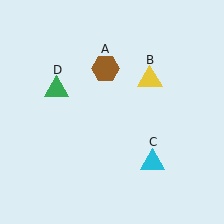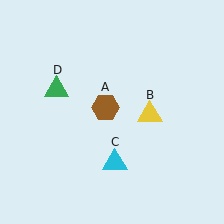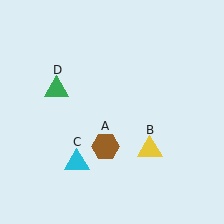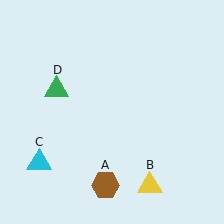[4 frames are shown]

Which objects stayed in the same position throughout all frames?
Green triangle (object D) remained stationary.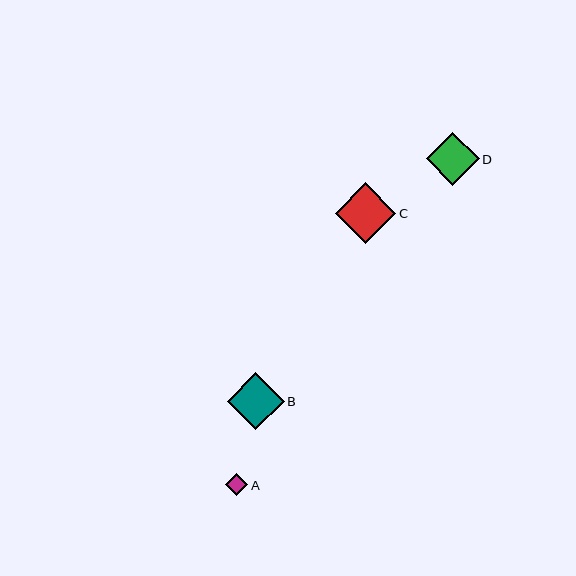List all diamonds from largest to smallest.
From largest to smallest: C, B, D, A.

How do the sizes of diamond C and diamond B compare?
Diamond C and diamond B are approximately the same size.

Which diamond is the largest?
Diamond C is the largest with a size of approximately 61 pixels.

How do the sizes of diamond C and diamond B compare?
Diamond C and diamond B are approximately the same size.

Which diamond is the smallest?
Diamond A is the smallest with a size of approximately 22 pixels.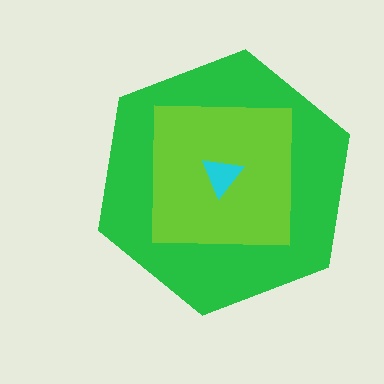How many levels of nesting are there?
3.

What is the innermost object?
The cyan triangle.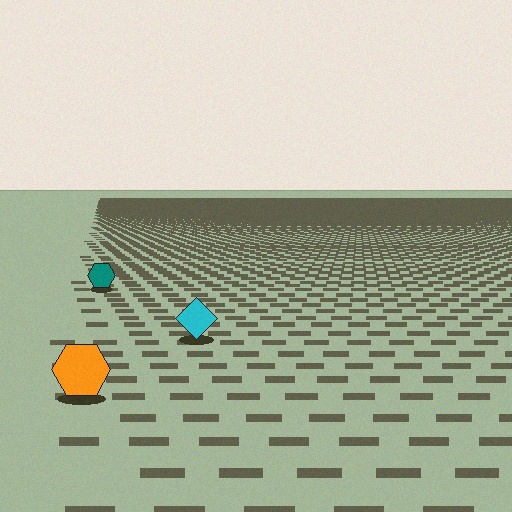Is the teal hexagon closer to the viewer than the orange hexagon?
No. The orange hexagon is closer — you can tell from the texture gradient: the ground texture is coarser near it.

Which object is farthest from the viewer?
The teal hexagon is farthest from the viewer. It appears smaller and the ground texture around it is denser.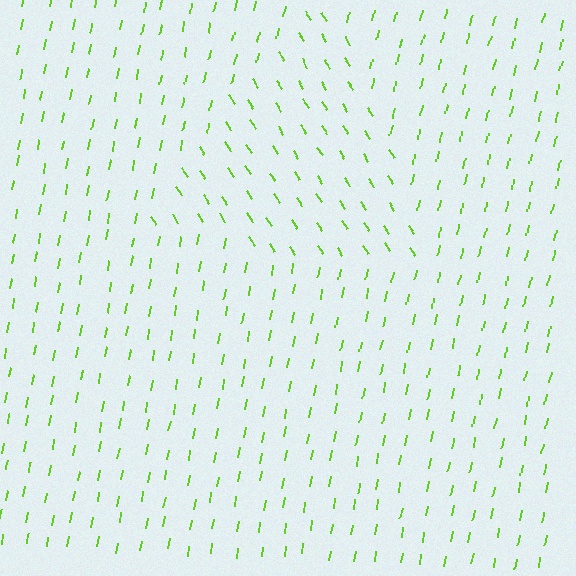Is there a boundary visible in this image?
Yes, there is a texture boundary formed by a change in line orientation.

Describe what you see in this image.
The image is filled with small lime line segments. A triangle region in the image has lines oriented differently from the surrounding lines, creating a visible texture boundary.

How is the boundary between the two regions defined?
The boundary is defined purely by a change in line orientation (approximately 45 degrees difference). All lines are the same color and thickness.